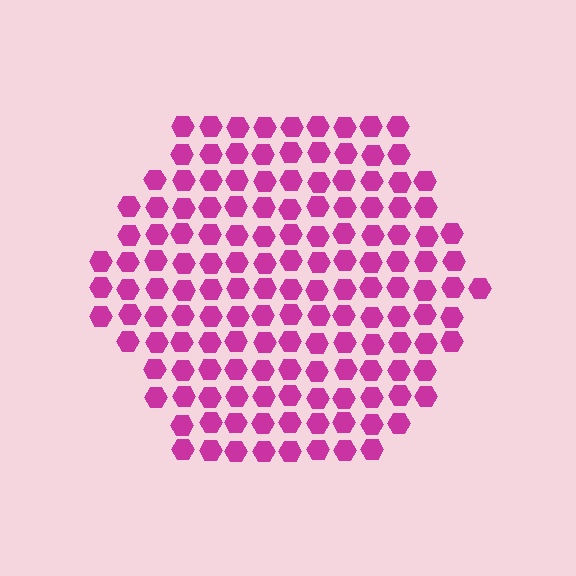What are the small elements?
The small elements are hexagons.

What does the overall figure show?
The overall figure shows a hexagon.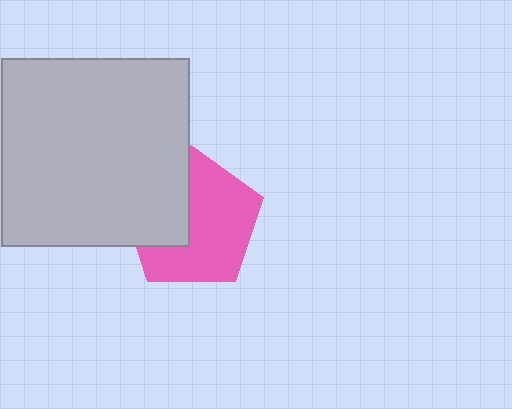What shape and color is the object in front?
The object in front is a light gray square.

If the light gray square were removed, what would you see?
You would see the complete pink pentagon.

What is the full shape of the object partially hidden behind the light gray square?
The partially hidden object is a pink pentagon.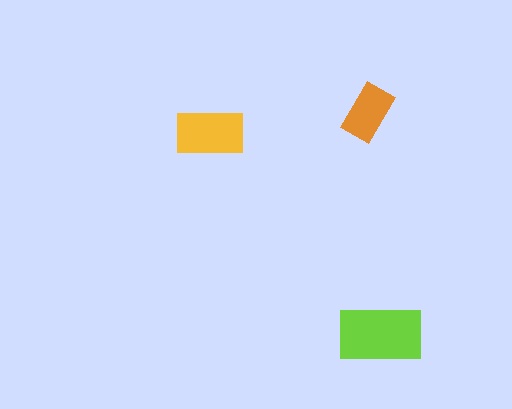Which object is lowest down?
The lime rectangle is bottommost.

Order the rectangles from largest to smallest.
the lime one, the yellow one, the orange one.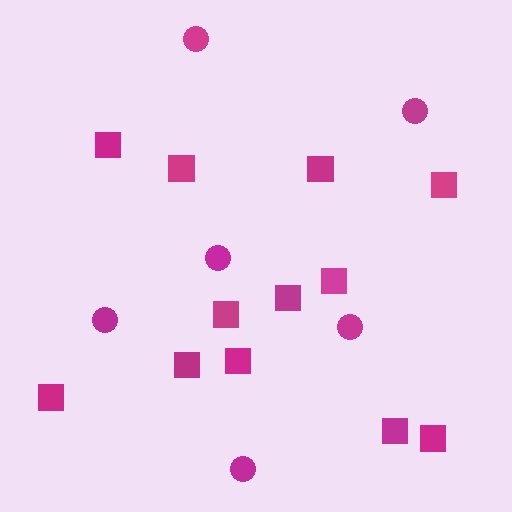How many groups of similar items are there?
There are 2 groups: one group of squares (12) and one group of circles (6).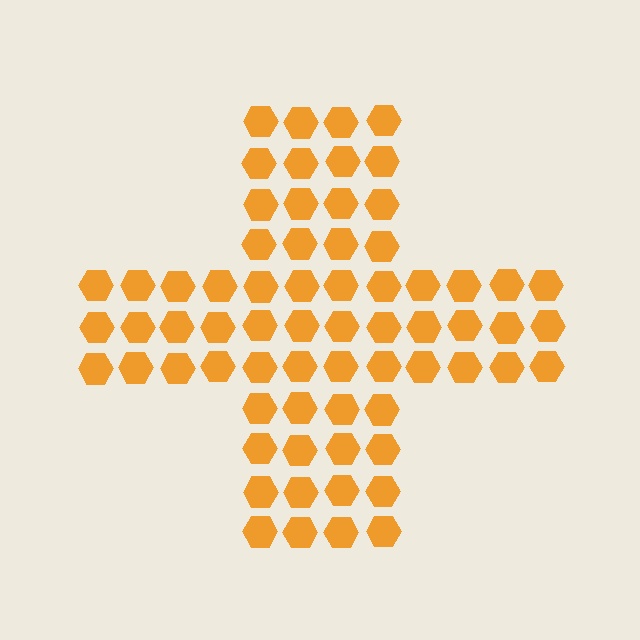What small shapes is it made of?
It is made of small hexagons.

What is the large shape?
The large shape is a cross.